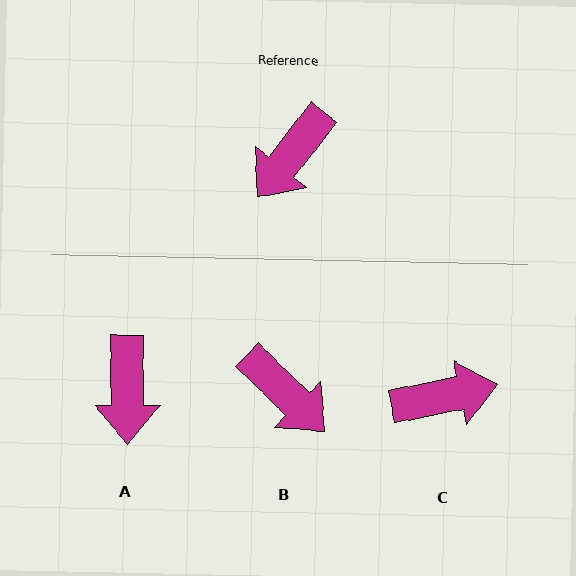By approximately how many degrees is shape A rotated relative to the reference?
Approximately 39 degrees counter-clockwise.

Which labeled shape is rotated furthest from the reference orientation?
C, about 140 degrees away.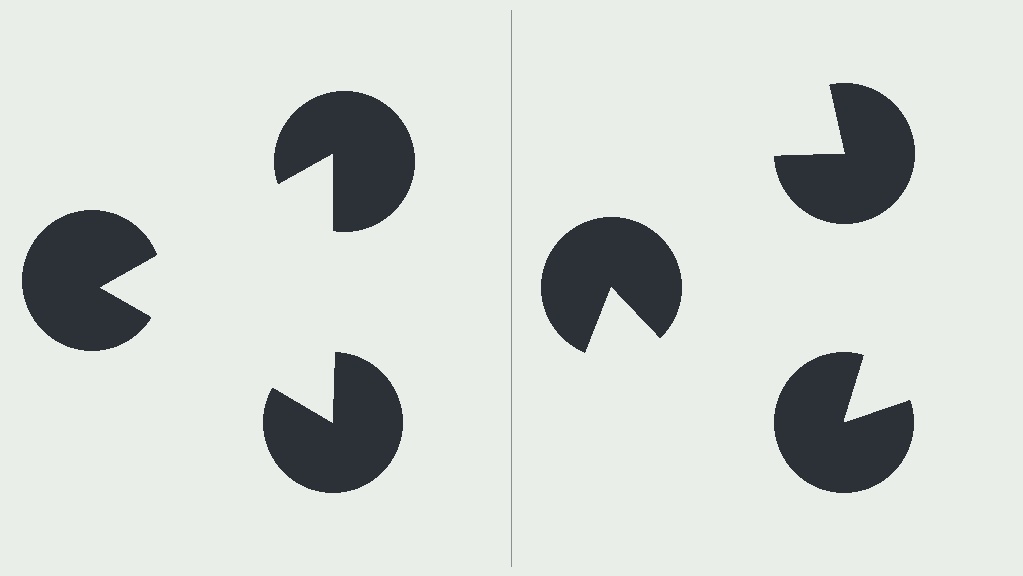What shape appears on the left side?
An illusory triangle.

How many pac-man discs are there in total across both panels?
6 — 3 on each side.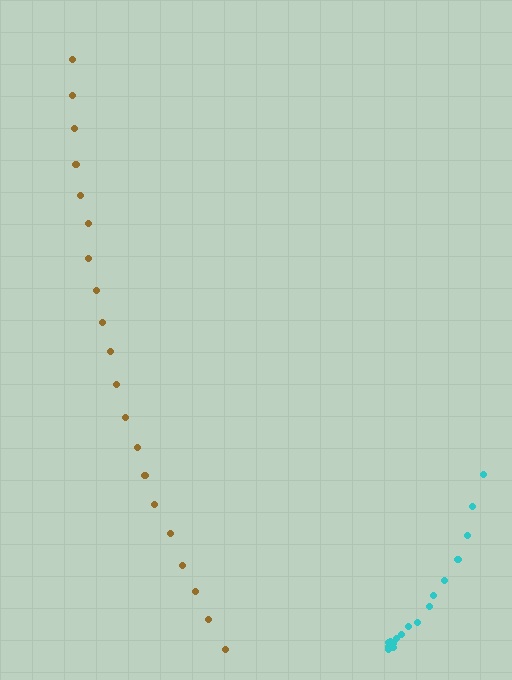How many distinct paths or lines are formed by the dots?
There are 2 distinct paths.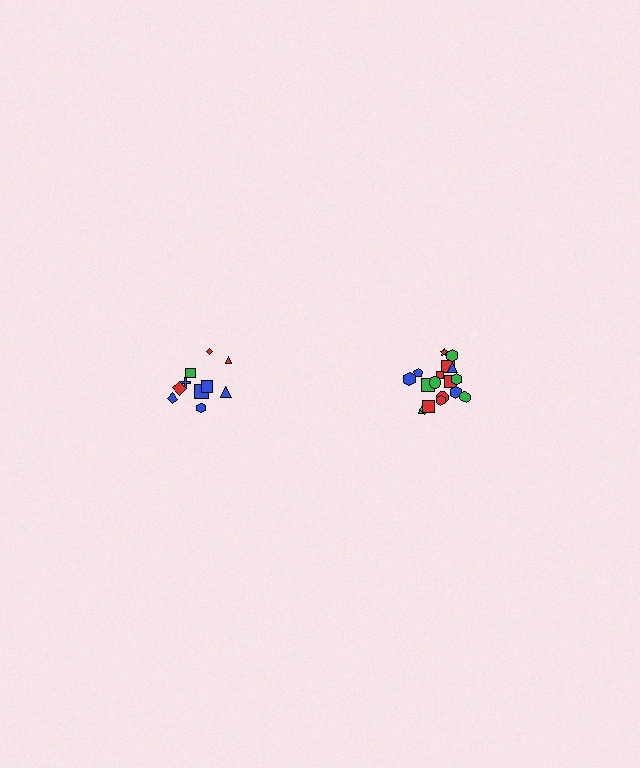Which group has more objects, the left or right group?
The right group.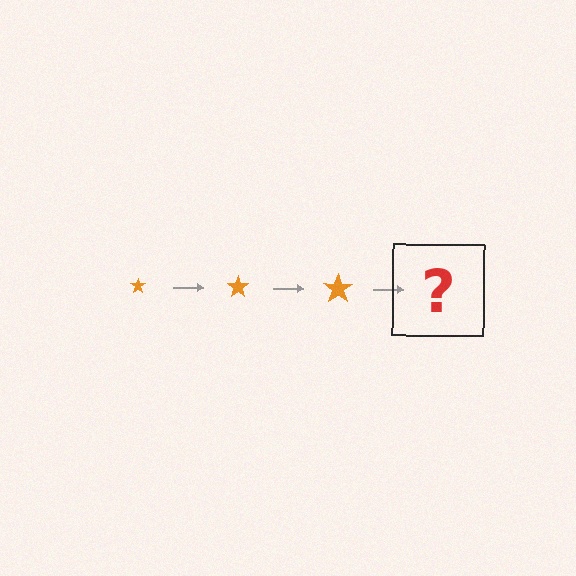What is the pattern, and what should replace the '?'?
The pattern is that the star gets progressively larger each step. The '?' should be an orange star, larger than the previous one.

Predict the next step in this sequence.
The next step is an orange star, larger than the previous one.